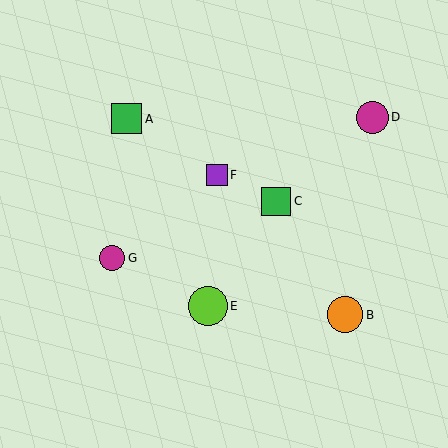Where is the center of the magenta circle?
The center of the magenta circle is at (112, 258).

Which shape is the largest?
The lime circle (labeled E) is the largest.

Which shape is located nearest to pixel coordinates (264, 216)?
The green square (labeled C) at (276, 201) is nearest to that location.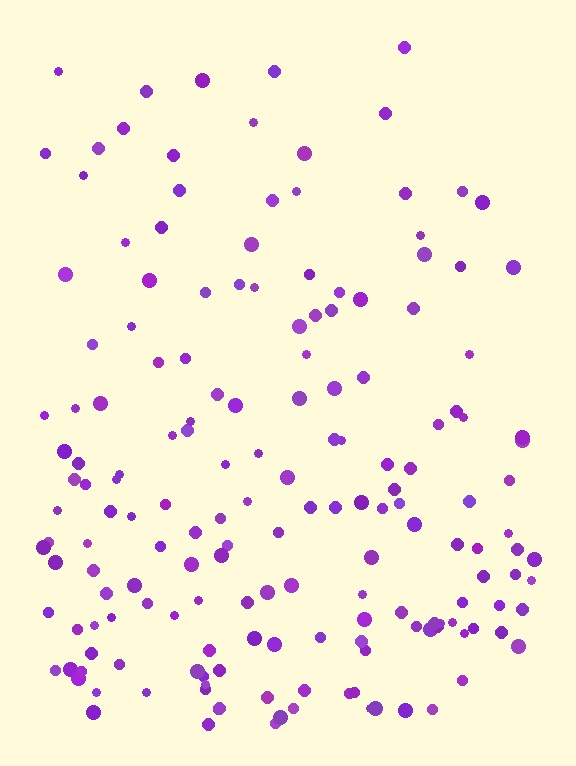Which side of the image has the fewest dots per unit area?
The top.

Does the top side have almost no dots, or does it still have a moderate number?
Still a moderate number, just noticeably fewer than the bottom.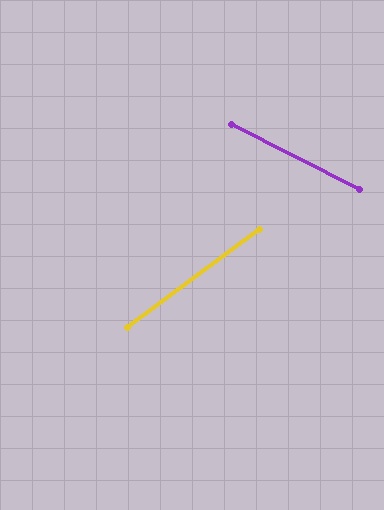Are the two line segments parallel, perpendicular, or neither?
Neither parallel nor perpendicular — they differ by about 64°.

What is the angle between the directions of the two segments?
Approximately 64 degrees.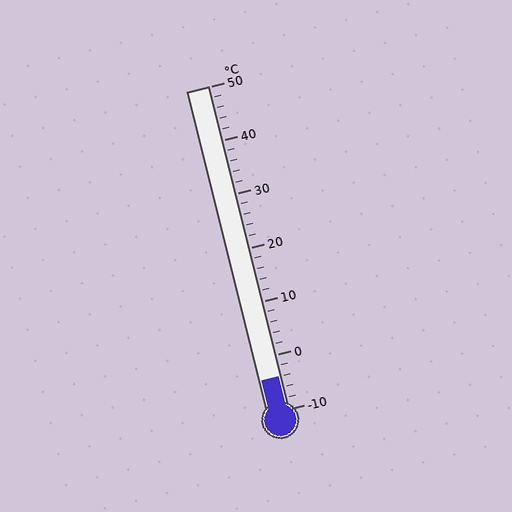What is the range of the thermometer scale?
The thermometer scale ranges from -10°C to 50°C.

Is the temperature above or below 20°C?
The temperature is below 20°C.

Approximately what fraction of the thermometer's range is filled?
The thermometer is filled to approximately 10% of its range.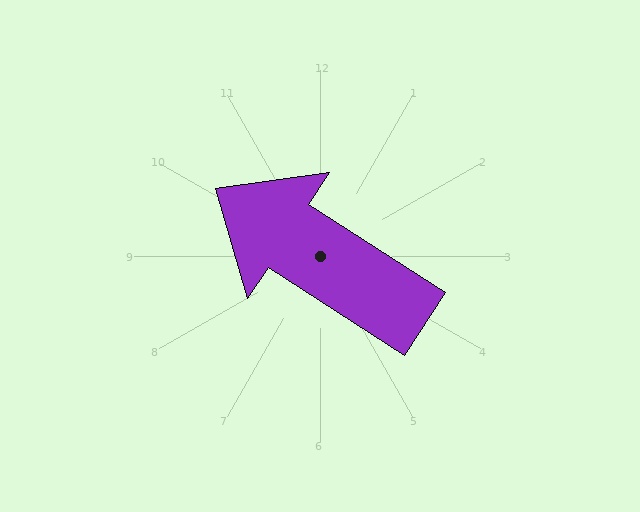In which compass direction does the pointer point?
Northwest.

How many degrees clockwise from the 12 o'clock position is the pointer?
Approximately 303 degrees.